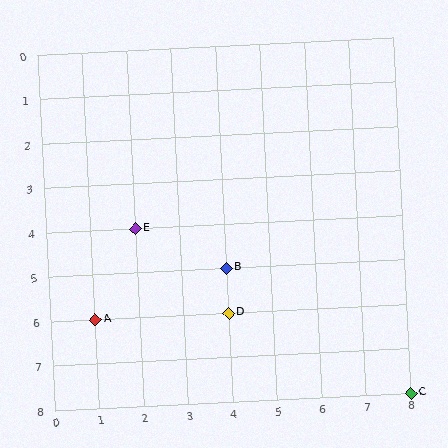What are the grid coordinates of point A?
Point A is at grid coordinates (1, 6).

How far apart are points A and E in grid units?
Points A and E are 1 column and 2 rows apart (about 2.2 grid units diagonally).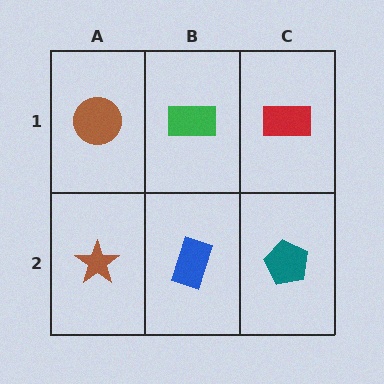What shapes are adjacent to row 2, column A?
A brown circle (row 1, column A), a blue rectangle (row 2, column B).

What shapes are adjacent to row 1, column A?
A brown star (row 2, column A), a green rectangle (row 1, column B).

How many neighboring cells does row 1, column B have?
3.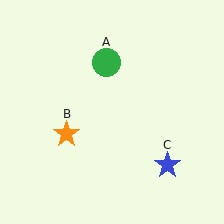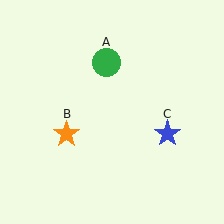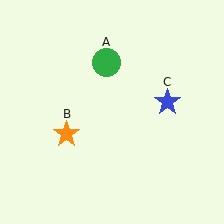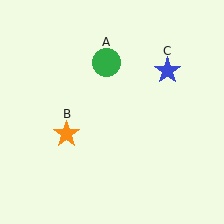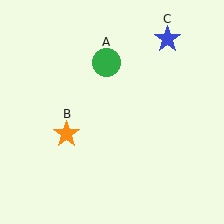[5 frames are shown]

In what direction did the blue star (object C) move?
The blue star (object C) moved up.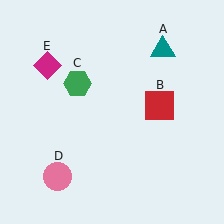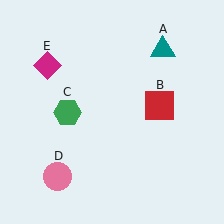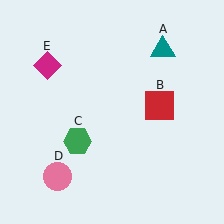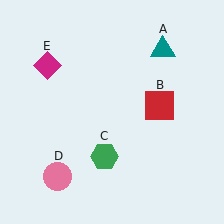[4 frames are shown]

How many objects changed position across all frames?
1 object changed position: green hexagon (object C).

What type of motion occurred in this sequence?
The green hexagon (object C) rotated counterclockwise around the center of the scene.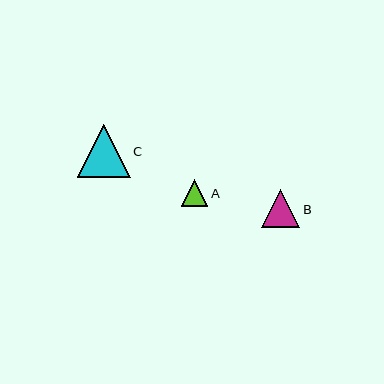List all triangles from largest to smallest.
From largest to smallest: C, B, A.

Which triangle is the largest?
Triangle C is the largest with a size of approximately 53 pixels.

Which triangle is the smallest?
Triangle A is the smallest with a size of approximately 26 pixels.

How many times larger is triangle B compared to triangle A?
Triangle B is approximately 1.5 times the size of triangle A.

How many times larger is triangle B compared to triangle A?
Triangle B is approximately 1.5 times the size of triangle A.